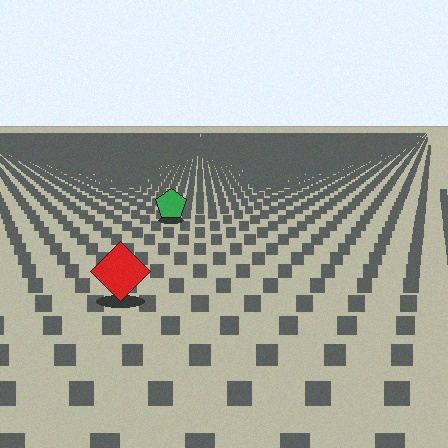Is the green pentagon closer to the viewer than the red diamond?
No. The red diamond is closer — you can tell from the texture gradient: the ground texture is coarser near it.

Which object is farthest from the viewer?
The green pentagon is farthest from the viewer. It appears smaller and the ground texture around it is denser.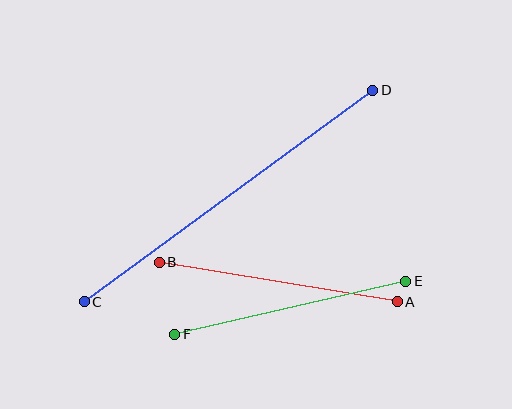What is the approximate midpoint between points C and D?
The midpoint is at approximately (228, 196) pixels.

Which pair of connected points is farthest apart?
Points C and D are farthest apart.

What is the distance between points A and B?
The distance is approximately 241 pixels.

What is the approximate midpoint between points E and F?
The midpoint is at approximately (290, 308) pixels.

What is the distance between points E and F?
The distance is approximately 237 pixels.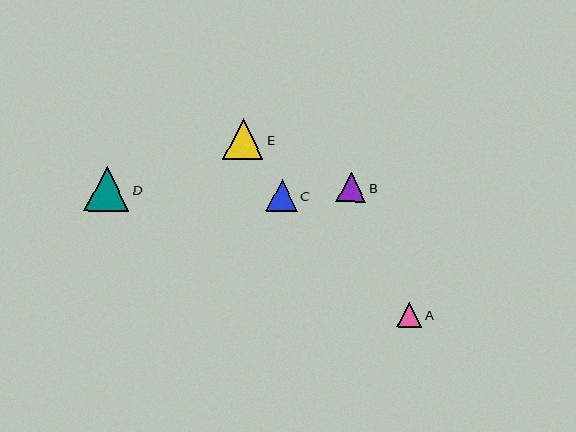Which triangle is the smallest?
Triangle A is the smallest with a size of approximately 25 pixels.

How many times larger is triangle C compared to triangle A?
Triangle C is approximately 1.3 times the size of triangle A.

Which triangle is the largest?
Triangle D is the largest with a size of approximately 45 pixels.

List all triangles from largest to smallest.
From largest to smallest: D, E, C, B, A.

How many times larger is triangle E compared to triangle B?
Triangle E is approximately 1.4 times the size of triangle B.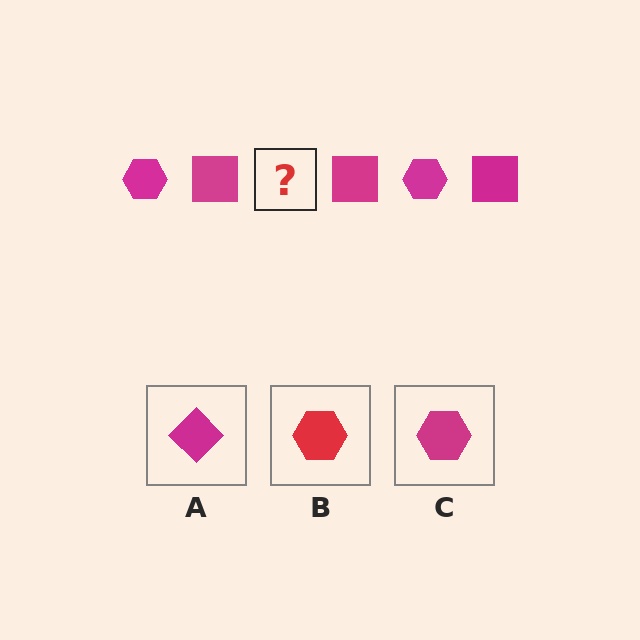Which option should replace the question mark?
Option C.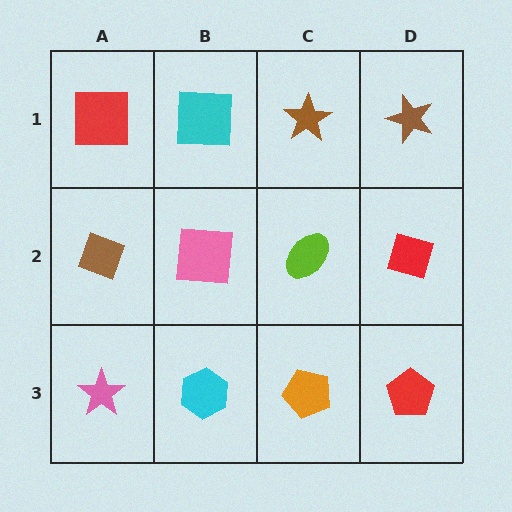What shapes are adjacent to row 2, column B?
A cyan square (row 1, column B), a cyan hexagon (row 3, column B), a brown diamond (row 2, column A), a lime ellipse (row 2, column C).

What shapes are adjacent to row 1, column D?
A red diamond (row 2, column D), a brown star (row 1, column C).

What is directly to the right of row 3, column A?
A cyan hexagon.